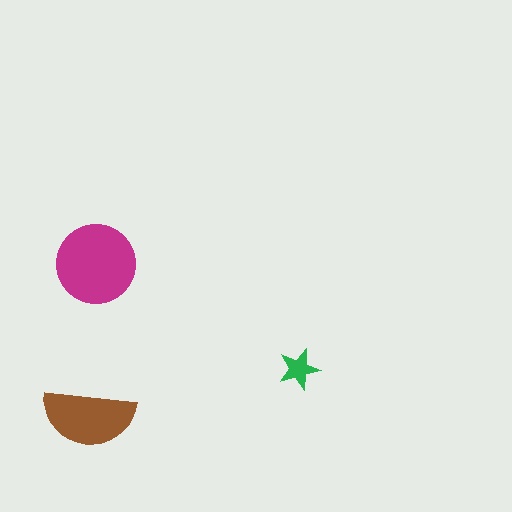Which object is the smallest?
The green star.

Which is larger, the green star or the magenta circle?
The magenta circle.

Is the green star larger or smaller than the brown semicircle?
Smaller.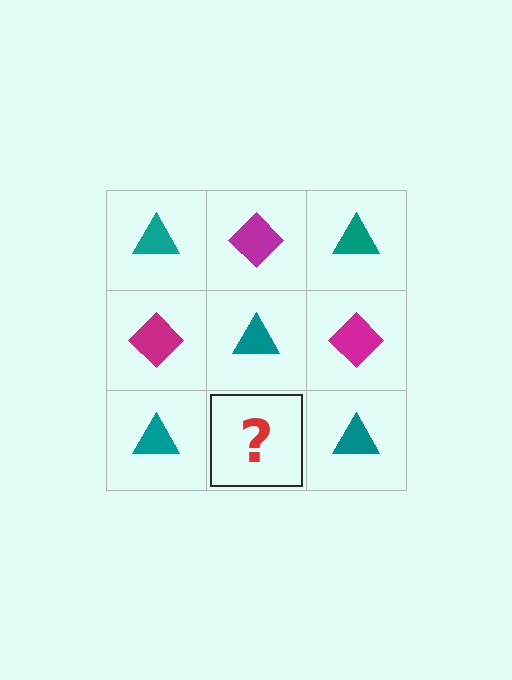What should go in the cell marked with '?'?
The missing cell should contain a magenta diamond.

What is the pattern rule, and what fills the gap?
The rule is that it alternates teal triangle and magenta diamond in a checkerboard pattern. The gap should be filled with a magenta diamond.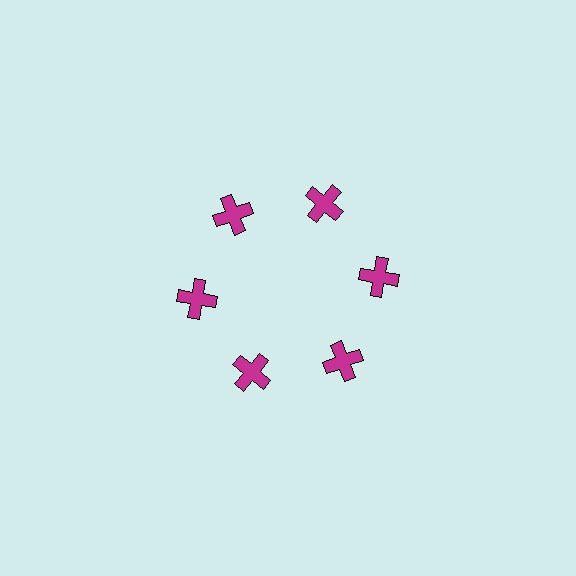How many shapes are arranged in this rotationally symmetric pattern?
There are 6 shapes, arranged in 6 groups of 1.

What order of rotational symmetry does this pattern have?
This pattern has 6-fold rotational symmetry.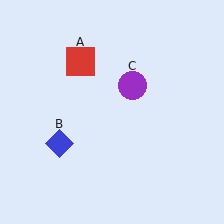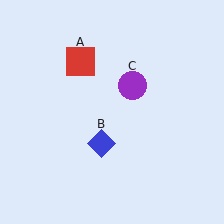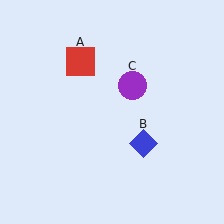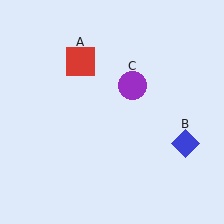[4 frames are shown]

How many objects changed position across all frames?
1 object changed position: blue diamond (object B).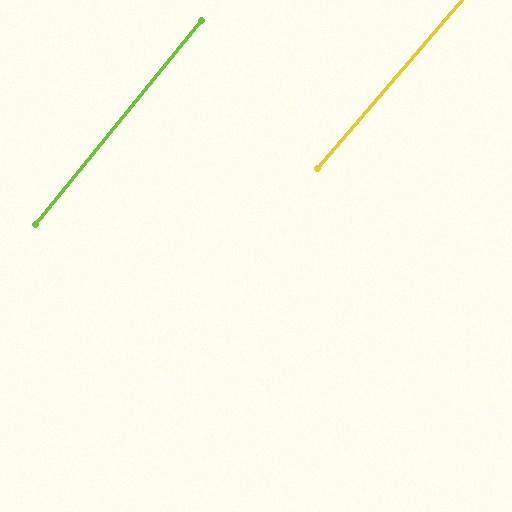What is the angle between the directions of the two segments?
Approximately 1 degree.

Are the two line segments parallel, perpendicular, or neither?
Parallel — their directions differ by only 1.4°.